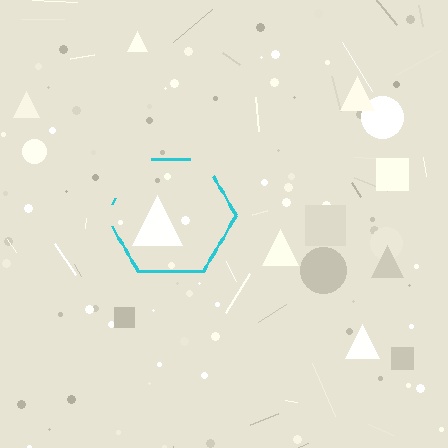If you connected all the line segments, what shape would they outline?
They would outline a hexagon.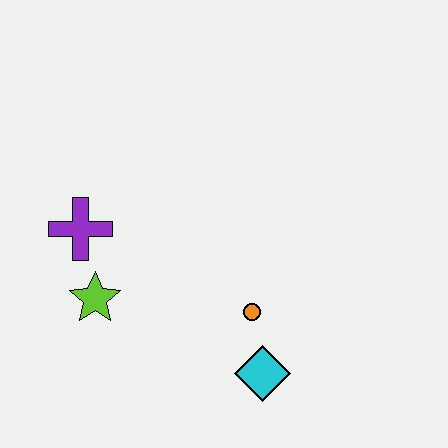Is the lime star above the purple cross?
No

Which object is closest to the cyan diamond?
The orange circle is closest to the cyan diamond.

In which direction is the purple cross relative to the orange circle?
The purple cross is to the left of the orange circle.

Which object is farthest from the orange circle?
The purple cross is farthest from the orange circle.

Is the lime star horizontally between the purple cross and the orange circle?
Yes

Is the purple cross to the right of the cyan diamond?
No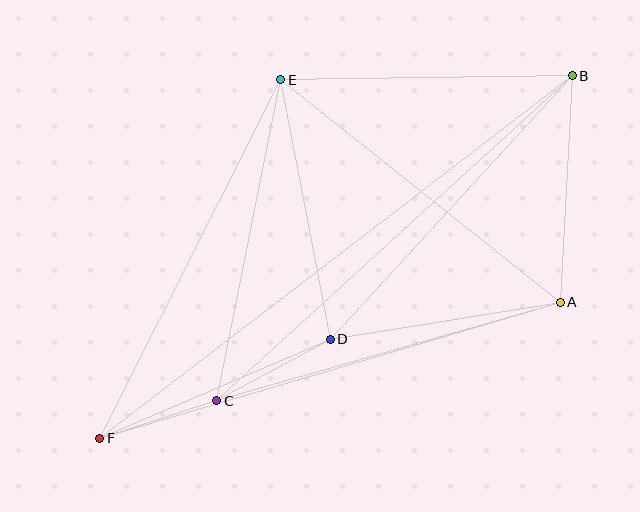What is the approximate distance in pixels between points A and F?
The distance between A and F is approximately 480 pixels.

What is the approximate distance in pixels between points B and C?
The distance between B and C is approximately 482 pixels.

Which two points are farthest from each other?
Points B and F are farthest from each other.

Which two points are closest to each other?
Points C and F are closest to each other.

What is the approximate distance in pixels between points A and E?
The distance between A and E is approximately 357 pixels.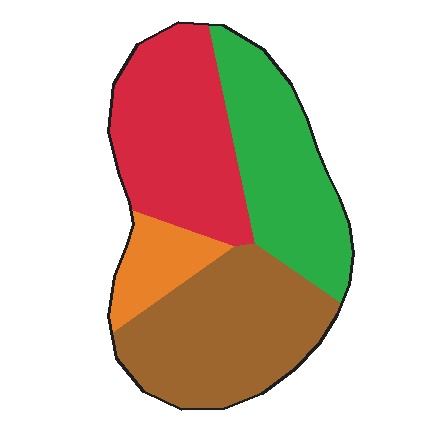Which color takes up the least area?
Orange, at roughly 10%.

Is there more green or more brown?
Brown.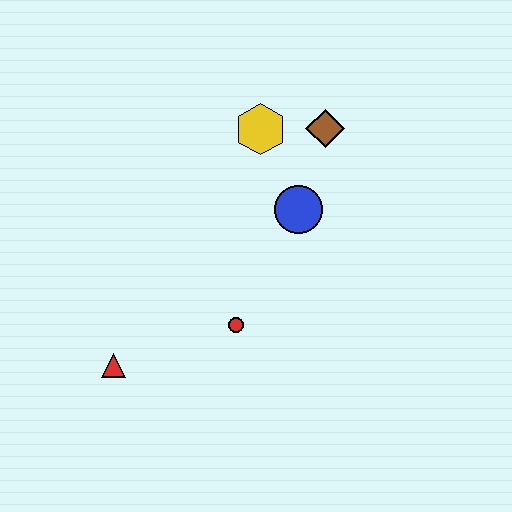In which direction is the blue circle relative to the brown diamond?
The blue circle is below the brown diamond.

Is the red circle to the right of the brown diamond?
No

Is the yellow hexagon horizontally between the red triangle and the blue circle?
Yes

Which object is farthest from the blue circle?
The red triangle is farthest from the blue circle.